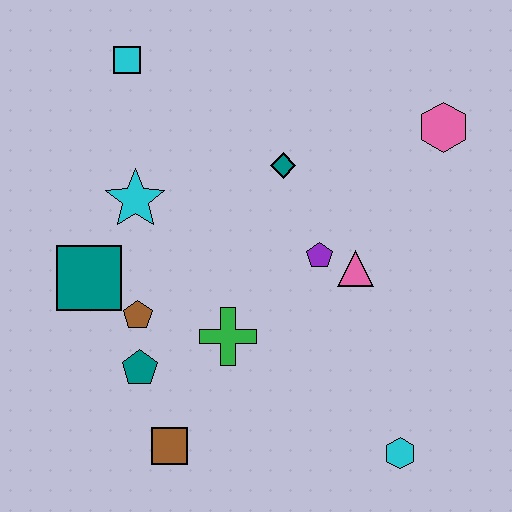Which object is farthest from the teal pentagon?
The pink hexagon is farthest from the teal pentagon.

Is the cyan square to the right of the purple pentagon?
No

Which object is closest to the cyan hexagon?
The pink triangle is closest to the cyan hexagon.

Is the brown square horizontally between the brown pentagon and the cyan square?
No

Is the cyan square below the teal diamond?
No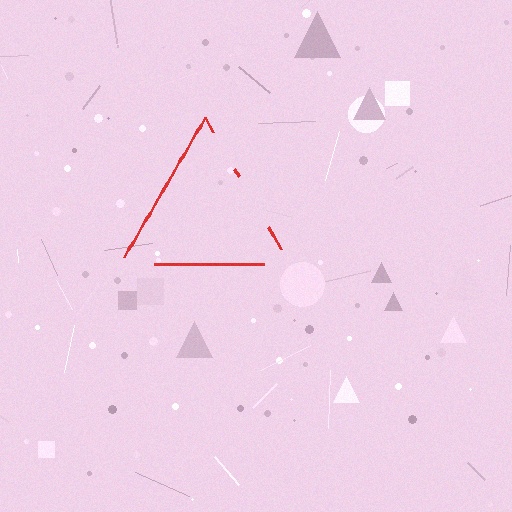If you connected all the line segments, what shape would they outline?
They would outline a triangle.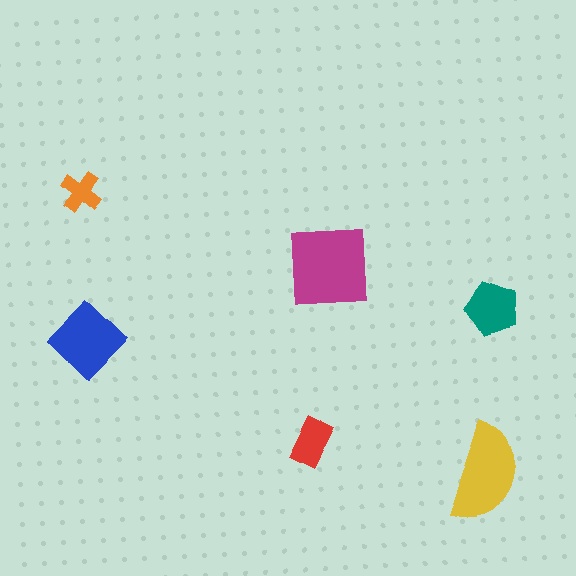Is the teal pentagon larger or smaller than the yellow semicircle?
Smaller.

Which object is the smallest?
The orange cross.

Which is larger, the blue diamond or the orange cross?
The blue diamond.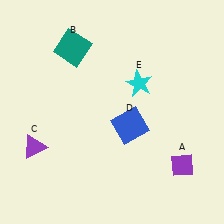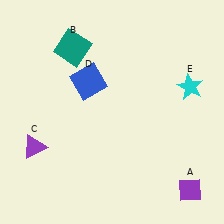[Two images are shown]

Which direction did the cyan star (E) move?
The cyan star (E) moved right.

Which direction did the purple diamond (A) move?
The purple diamond (A) moved down.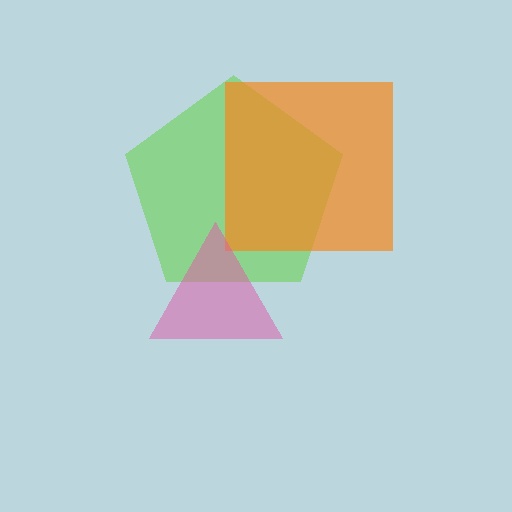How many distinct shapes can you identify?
There are 3 distinct shapes: a lime pentagon, an orange square, a pink triangle.